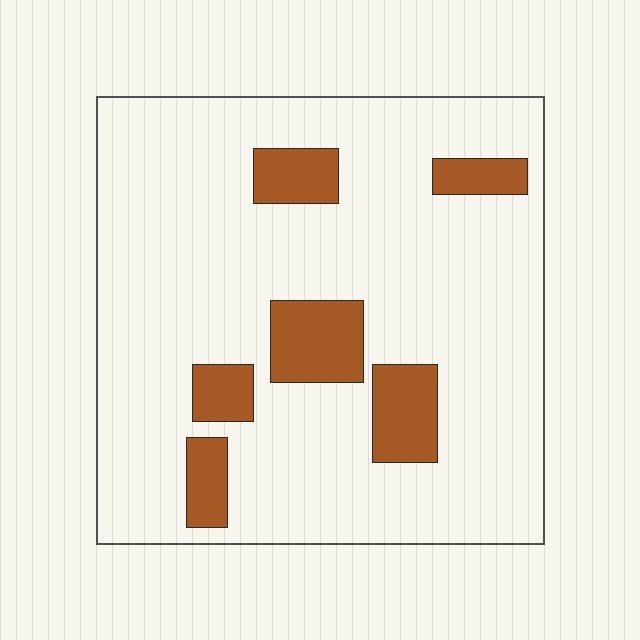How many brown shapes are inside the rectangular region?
6.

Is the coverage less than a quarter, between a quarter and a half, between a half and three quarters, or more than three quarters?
Less than a quarter.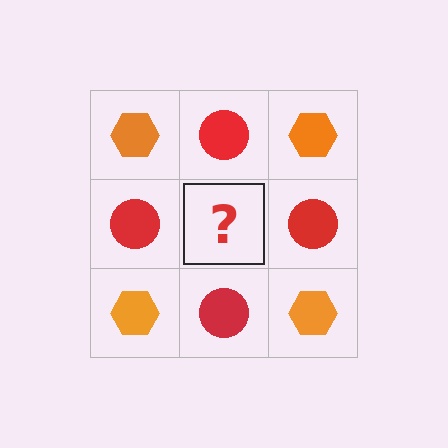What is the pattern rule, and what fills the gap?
The rule is that it alternates orange hexagon and red circle in a checkerboard pattern. The gap should be filled with an orange hexagon.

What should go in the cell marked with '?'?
The missing cell should contain an orange hexagon.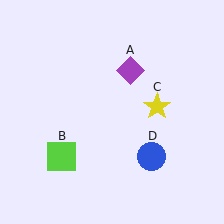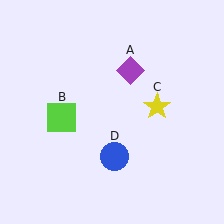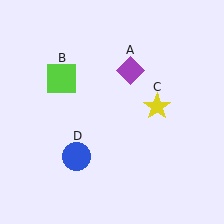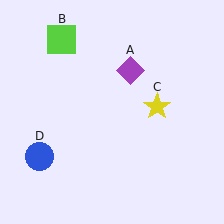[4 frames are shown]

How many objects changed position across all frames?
2 objects changed position: lime square (object B), blue circle (object D).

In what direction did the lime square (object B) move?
The lime square (object B) moved up.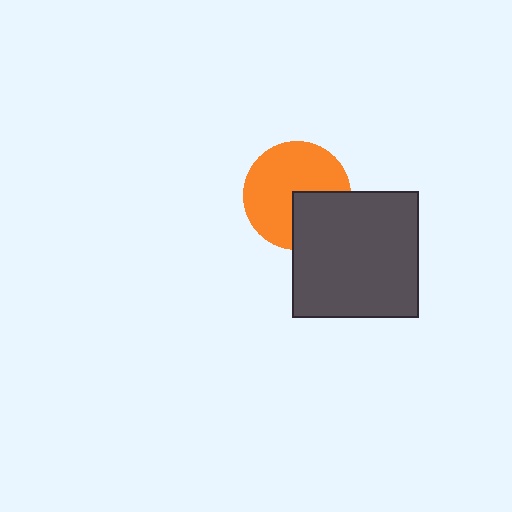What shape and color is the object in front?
The object in front is a dark gray square.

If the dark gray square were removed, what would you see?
You would see the complete orange circle.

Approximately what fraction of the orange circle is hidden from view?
Roughly 31% of the orange circle is hidden behind the dark gray square.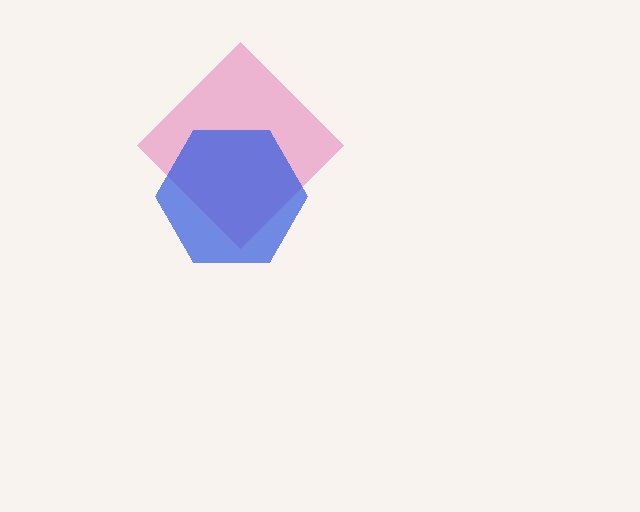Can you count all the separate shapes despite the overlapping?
Yes, there are 2 separate shapes.